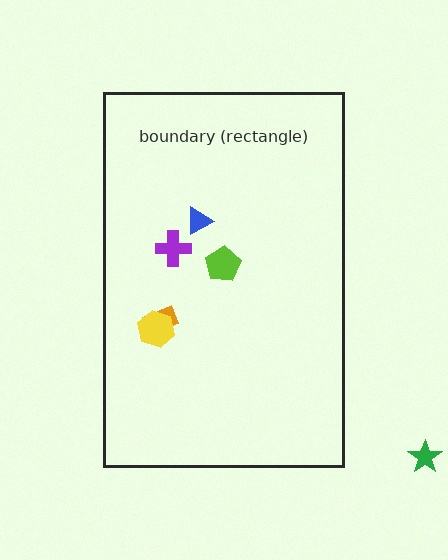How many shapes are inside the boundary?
5 inside, 1 outside.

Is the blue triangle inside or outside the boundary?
Inside.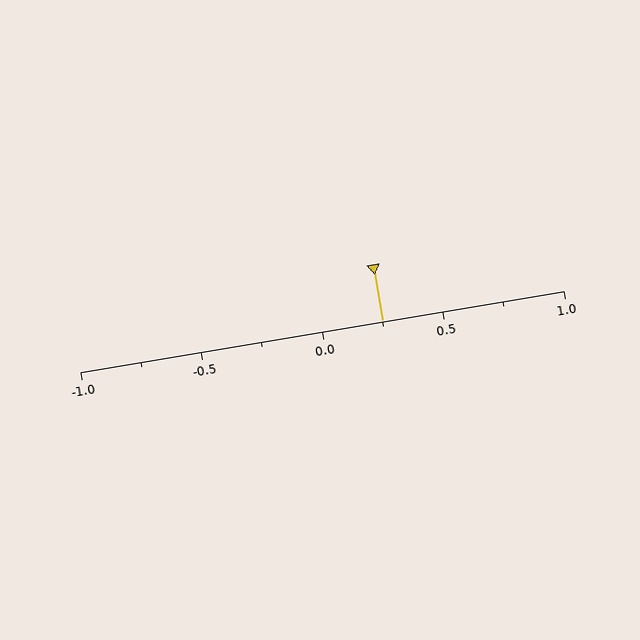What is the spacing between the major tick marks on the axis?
The major ticks are spaced 0.5 apart.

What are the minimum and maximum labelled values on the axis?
The axis runs from -1.0 to 1.0.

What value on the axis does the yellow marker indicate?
The marker indicates approximately 0.25.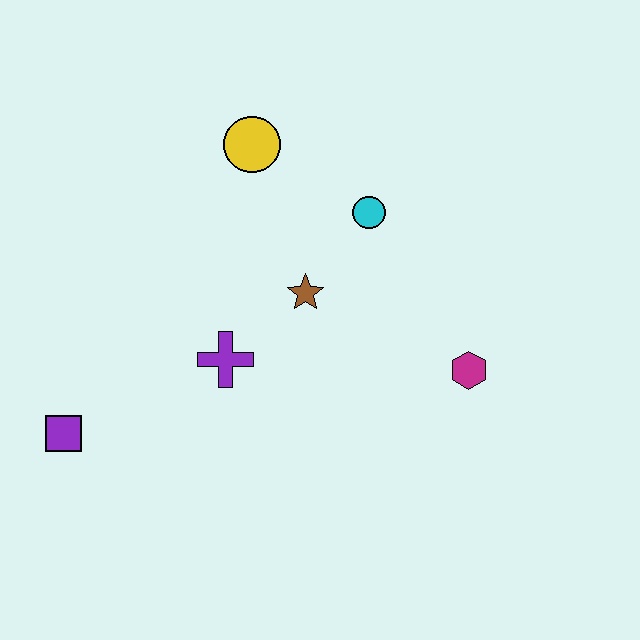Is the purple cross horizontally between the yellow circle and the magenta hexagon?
No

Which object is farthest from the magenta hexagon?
The purple square is farthest from the magenta hexagon.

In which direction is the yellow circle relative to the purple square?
The yellow circle is above the purple square.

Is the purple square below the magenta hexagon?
Yes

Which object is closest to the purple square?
The purple cross is closest to the purple square.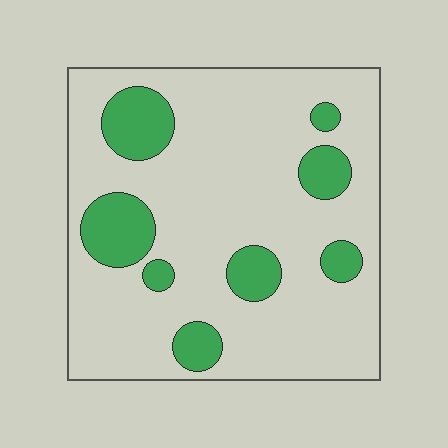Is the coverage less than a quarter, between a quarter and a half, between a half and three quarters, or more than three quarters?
Less than a quarter.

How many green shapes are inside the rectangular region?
8.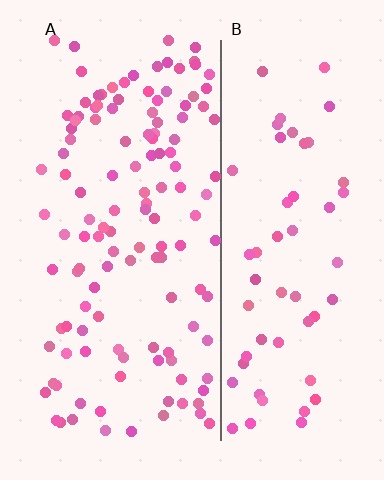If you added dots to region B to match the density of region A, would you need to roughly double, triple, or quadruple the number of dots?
Approximately double.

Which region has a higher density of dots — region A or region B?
A (the left).